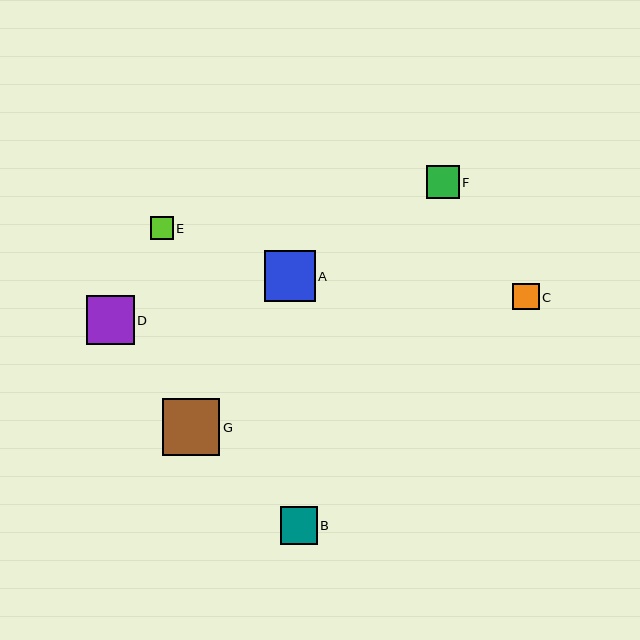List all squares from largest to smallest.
From largest to smallest: G, A, D, B, F, C, E.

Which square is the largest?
Square G is the largest with a size of approximately 57 pixels.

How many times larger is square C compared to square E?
Square C is approximately 1.1 times the size of square E.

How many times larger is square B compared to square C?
Square B is approximately 1.4 times the size of square C.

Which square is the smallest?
Square E is the smallest with a size of approximately 23 pixels.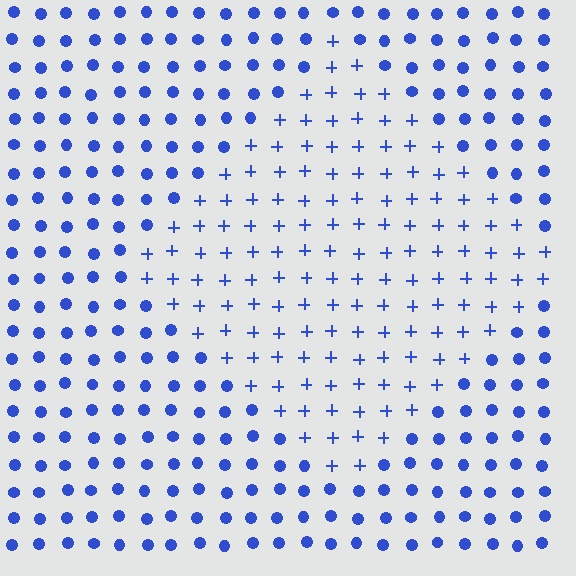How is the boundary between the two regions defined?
The boundary is defined by a change in element shape: plus signs inside vs. circles outside. All elements share the same color and spacing.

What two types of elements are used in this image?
The image uses plus signs inside the diamond region and circles outside it.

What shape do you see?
I see a diamond.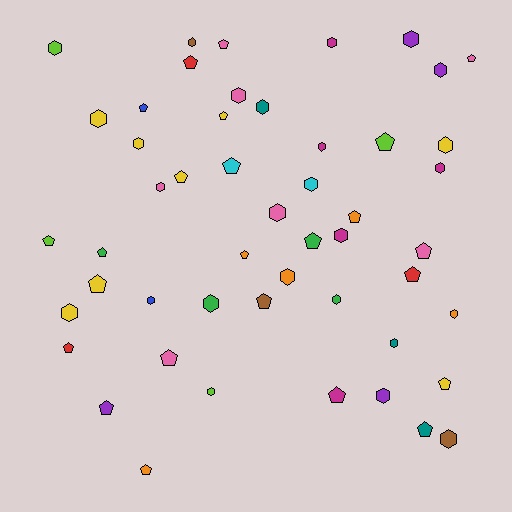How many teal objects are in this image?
There are 3 teal objects.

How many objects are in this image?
There are 50 objects.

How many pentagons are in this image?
There are 24 pentagons.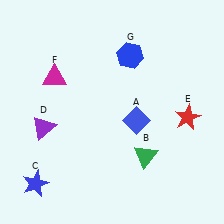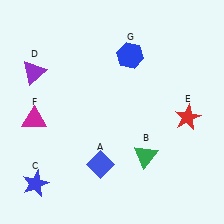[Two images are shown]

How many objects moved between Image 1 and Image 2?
3 objects moved between the two images.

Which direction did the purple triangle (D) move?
The purple triangle (D) moved up.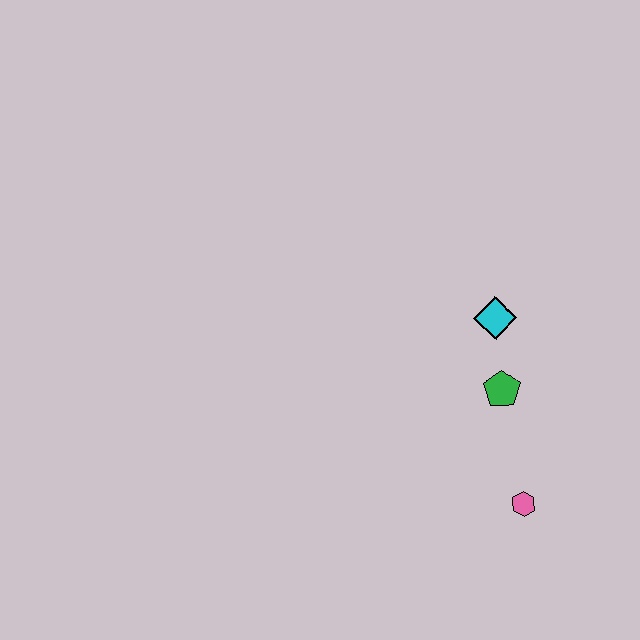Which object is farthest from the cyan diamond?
The pink hexagon is farthest from the cyan diamond.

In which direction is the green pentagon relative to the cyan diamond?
The green pentagon is below the cyan diamond.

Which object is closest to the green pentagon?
The cyan diamond is closest to the green pentagon.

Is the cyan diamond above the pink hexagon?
Yes